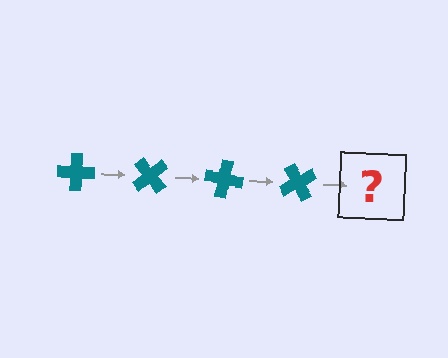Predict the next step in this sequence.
The next step is a teal cross rotated 200 degrees.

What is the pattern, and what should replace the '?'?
The pattern is that the cross rotates 50 degrees each step. The '?' should be a teal cross rotated 200 degrees.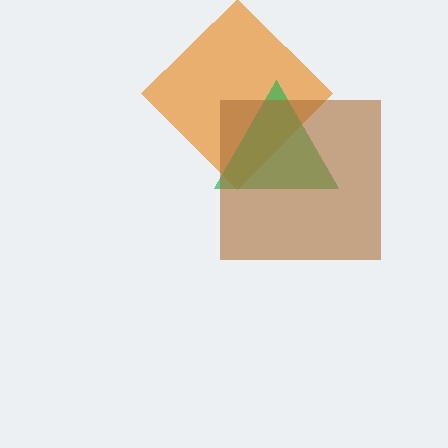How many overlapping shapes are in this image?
There are 3 overlapping shapes in the image.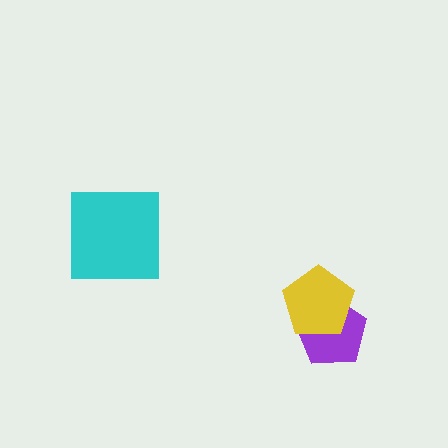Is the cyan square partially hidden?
No, no other shape covers it.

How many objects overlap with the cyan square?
0 objects overlap with the cyan square.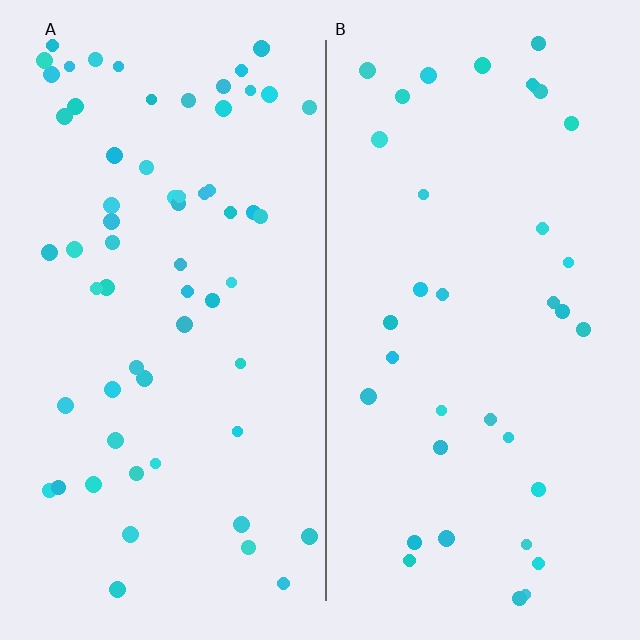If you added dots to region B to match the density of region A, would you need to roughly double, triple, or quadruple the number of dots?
Approximately double.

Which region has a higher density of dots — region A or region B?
A (the left).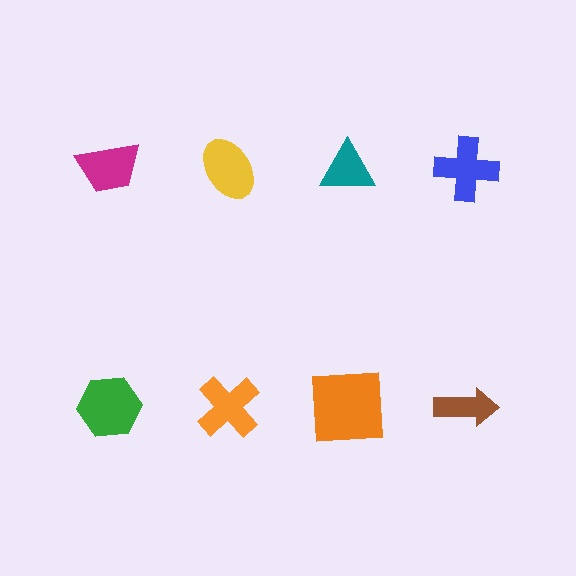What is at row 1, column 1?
A magenta trapezoid.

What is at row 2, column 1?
A green hexagon.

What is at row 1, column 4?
A blue cross.